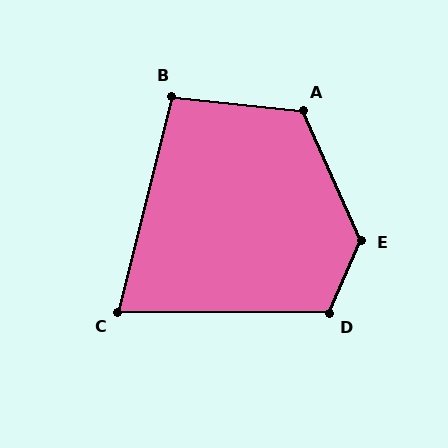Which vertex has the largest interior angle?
E, at approximately 132 degrees.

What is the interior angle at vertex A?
Approximately 120 degrees (obtuse).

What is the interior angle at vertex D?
Approximately 113 degrees (obtuse).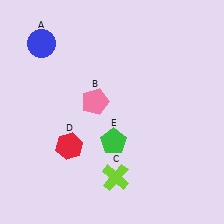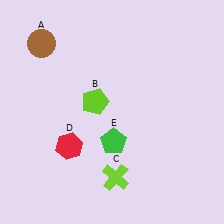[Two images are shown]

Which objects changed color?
A changed from blue to brown. B changed from pink to lime.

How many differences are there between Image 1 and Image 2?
There are 2 differences between the two images.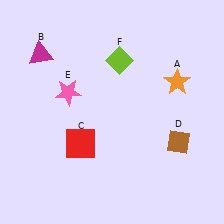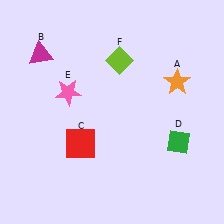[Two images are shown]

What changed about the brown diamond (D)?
In Image 1, D is brown. In Image 2, it changed to green.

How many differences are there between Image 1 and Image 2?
There is 1 difference between the two images.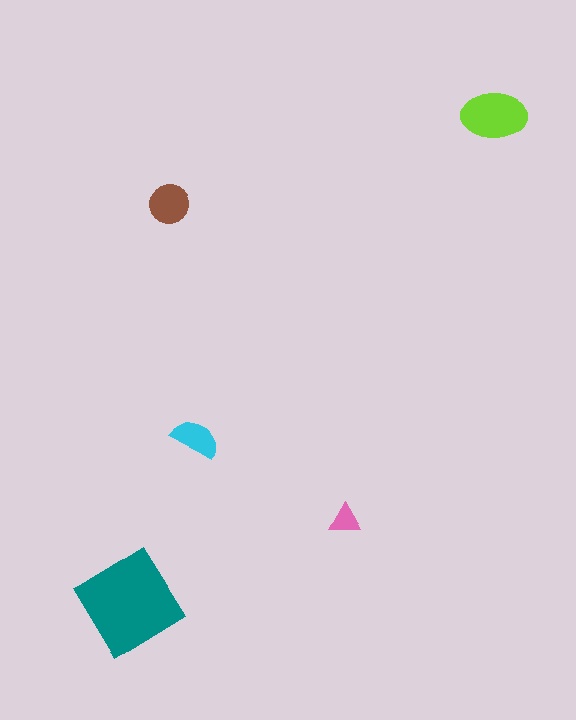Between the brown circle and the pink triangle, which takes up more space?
The brown circle.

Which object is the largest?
The teal diamond.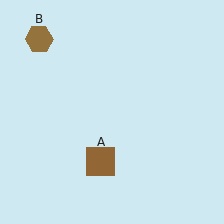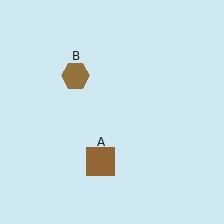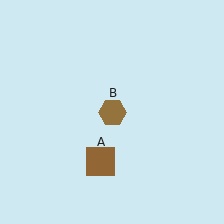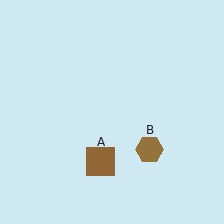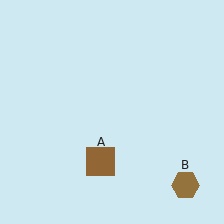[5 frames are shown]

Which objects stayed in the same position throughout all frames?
Brown square (object A) remained stationary.